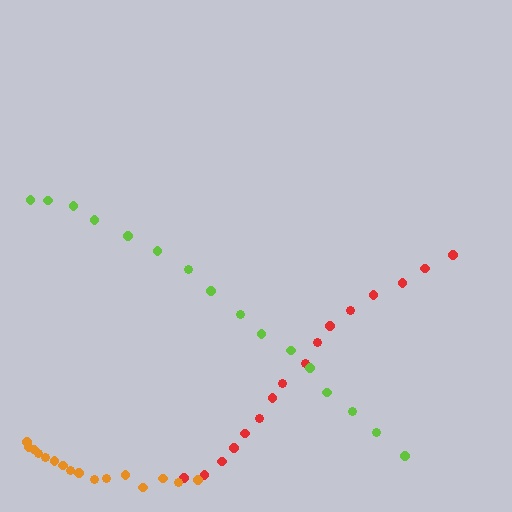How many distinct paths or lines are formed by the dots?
There are 3 distinct paths.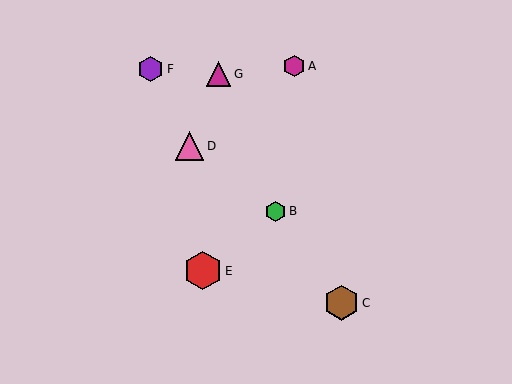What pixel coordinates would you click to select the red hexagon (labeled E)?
Click at (203, 271) to select the red hexagon E.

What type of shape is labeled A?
Shape A is a magenta hexagon.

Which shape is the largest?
The red hexagon (labeled E) is the largest.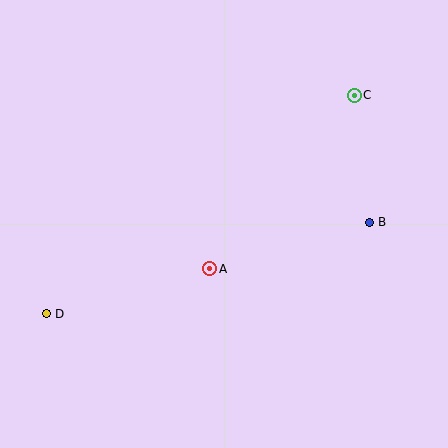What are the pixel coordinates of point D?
Point D is at (46, 314).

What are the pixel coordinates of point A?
Point A is at (210, 269).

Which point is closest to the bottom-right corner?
Point B is closest to the bottom-right corner.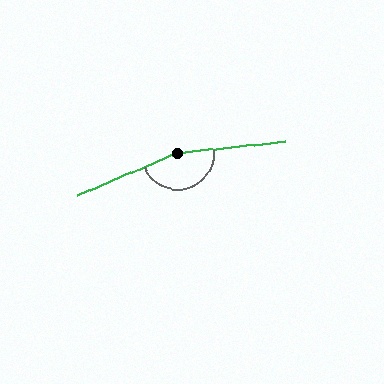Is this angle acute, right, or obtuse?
It is obtuse.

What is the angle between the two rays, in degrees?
Approximately 164 degrees.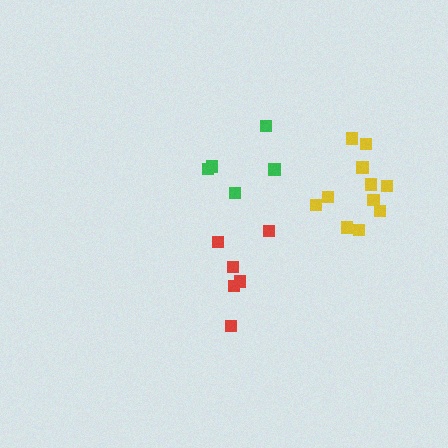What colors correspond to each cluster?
The clusters are colored: yellow, green, red.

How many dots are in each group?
Group 1: 11 dots, Group 2: 5 dots, Group 3: 6 dots (22 total).